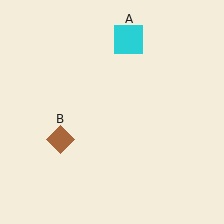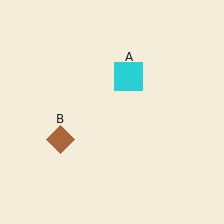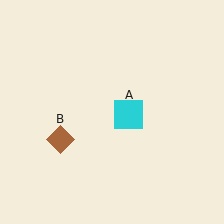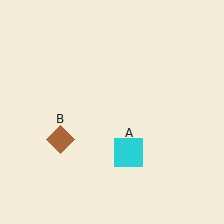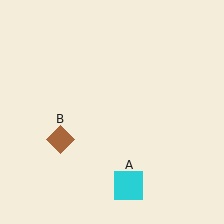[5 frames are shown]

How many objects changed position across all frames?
1 object changed position: cyan square (object A).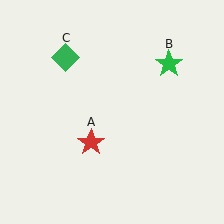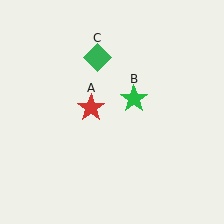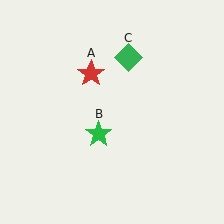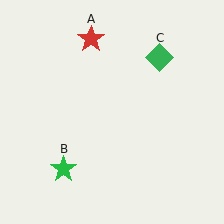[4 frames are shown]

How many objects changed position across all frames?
3 objects changed position: red star (object A), green star (object B), green diamond (object C).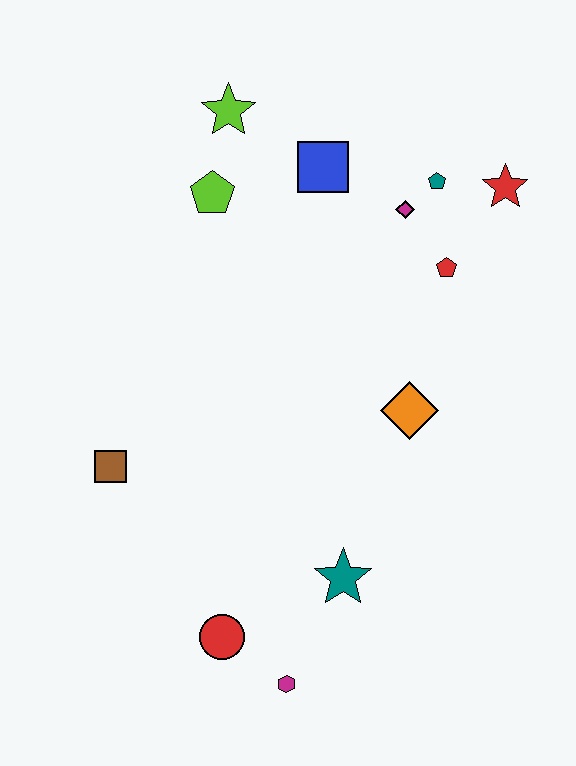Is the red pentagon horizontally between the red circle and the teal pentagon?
No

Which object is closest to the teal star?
The magenta hexagon is closest to the teal star.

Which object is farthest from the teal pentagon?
The magenta hexagon is farthest from the teal pentagon.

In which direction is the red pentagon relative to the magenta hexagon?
The red pentagon is above the magenta hexagon.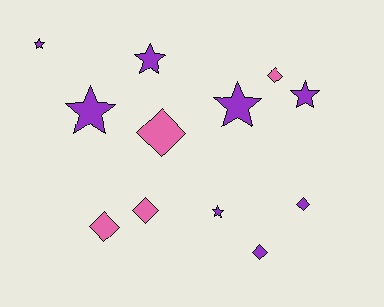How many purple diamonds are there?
There are 2 purple diamonds.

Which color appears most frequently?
Purple, with 8 objects.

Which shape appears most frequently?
Star, with 6 objects.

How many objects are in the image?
There are 12 objects.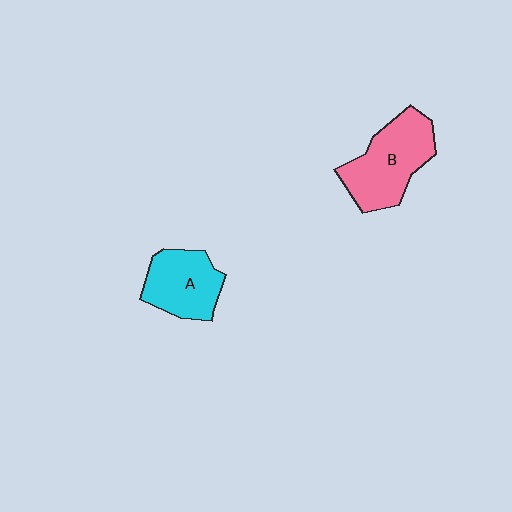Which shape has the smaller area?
Shape A (cyan).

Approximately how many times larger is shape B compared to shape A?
Approximately 1.3 times.